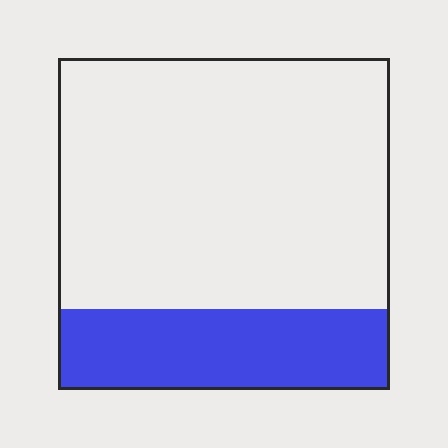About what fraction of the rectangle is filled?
About one quarter (1/4).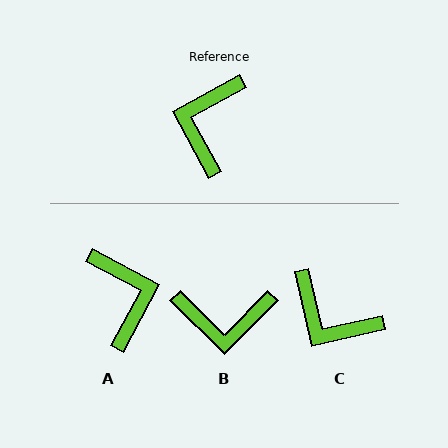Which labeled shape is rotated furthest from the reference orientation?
A, about 147 degrees away.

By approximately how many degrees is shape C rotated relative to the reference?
Approximately 74 degrees counter-clockwise.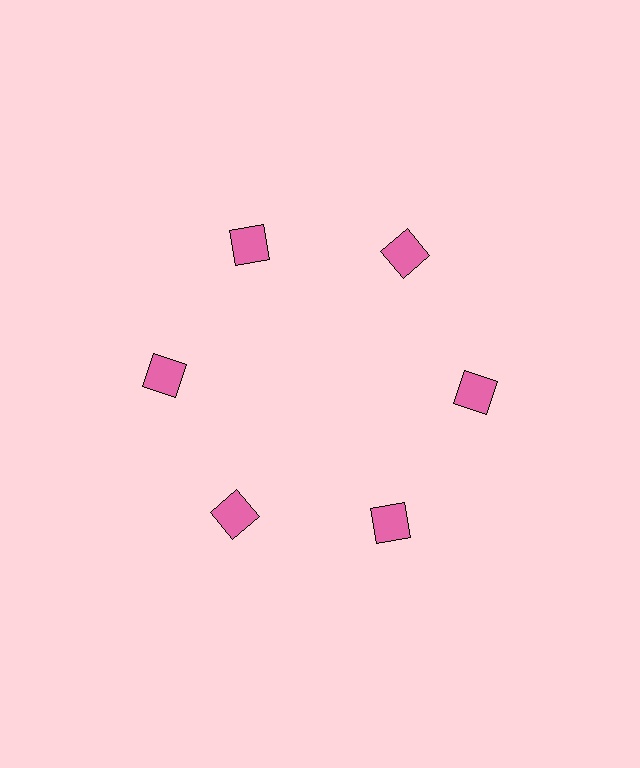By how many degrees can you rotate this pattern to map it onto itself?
The pattern maps onto itself every 60 degrees of rotation.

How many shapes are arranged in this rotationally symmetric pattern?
There are 6 shapes, arranged in 6 groups of 1.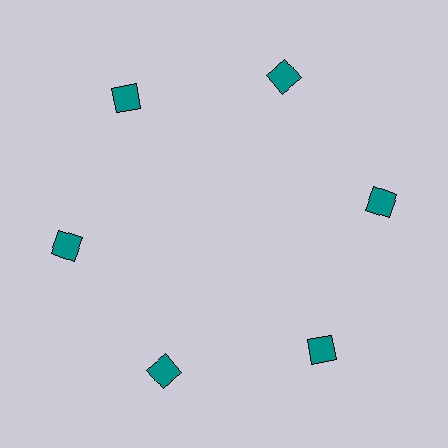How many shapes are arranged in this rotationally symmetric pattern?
There are 6 shapes, arranged in 6 groups of 1.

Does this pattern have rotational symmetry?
Yes, this pattern has 6-fold rotational symmetry. It looks the same after rotating 60 degrees around the center.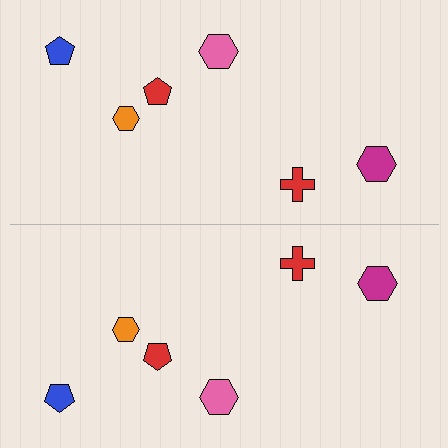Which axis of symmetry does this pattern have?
The pattern has a horizontal axis of symmetry running through the center of the image.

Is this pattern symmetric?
Yes, this pattern has bilateral (reflection) symmetry.